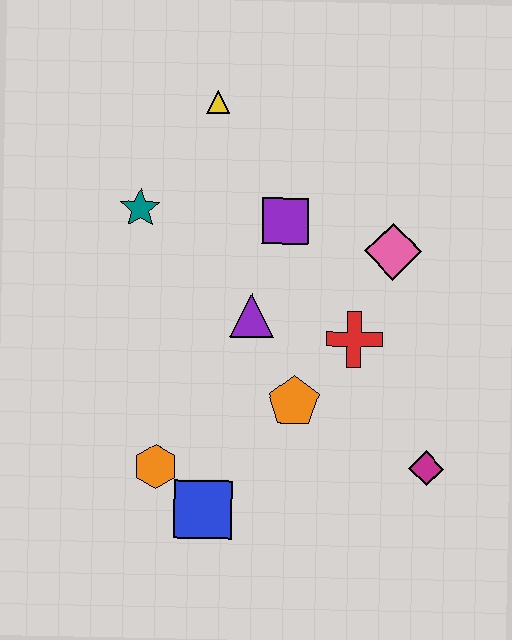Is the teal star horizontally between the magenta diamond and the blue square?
No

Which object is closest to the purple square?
The purple triangle is closest to the purple square.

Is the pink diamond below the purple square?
Yes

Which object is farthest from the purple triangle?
The magenta diamond is farthest from the purple triangle.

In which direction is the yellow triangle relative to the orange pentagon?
The yellow triangle is above the orange pentagon.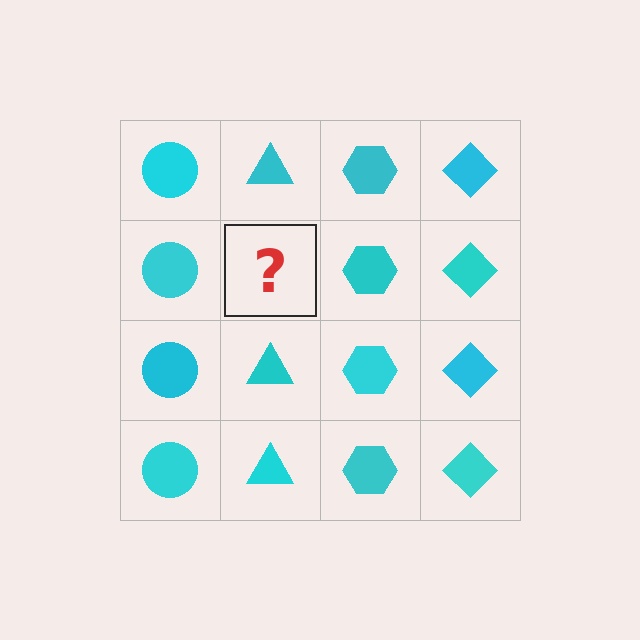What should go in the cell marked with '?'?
The missing cell should contain a cyan triangle.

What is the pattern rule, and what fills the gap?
The rule is that each column has a consistent shape. The gap should be filled with a cyan triangle.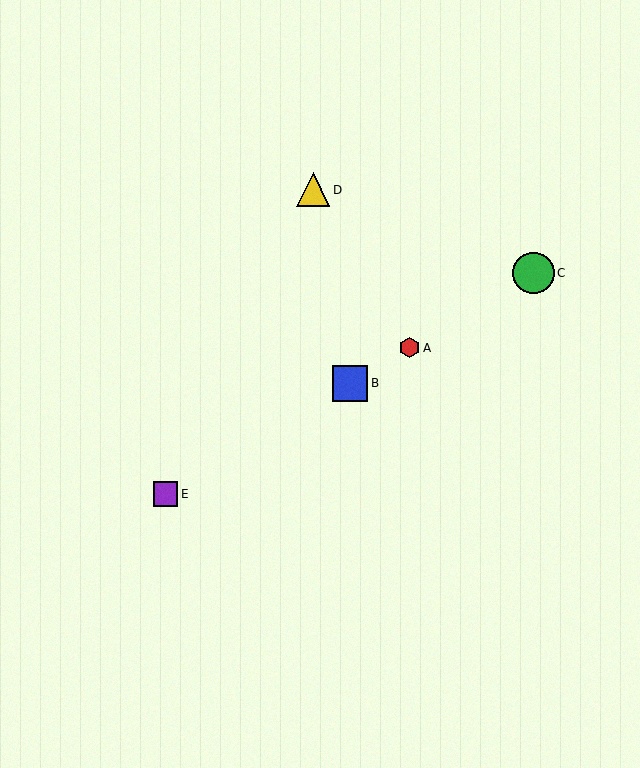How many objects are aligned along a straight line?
4 objects (A, B, C, E) are aligned along a straight line.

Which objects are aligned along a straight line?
Objects A, B, C, E are aligned along a straight line.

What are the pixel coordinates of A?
Object A is at (409, 348).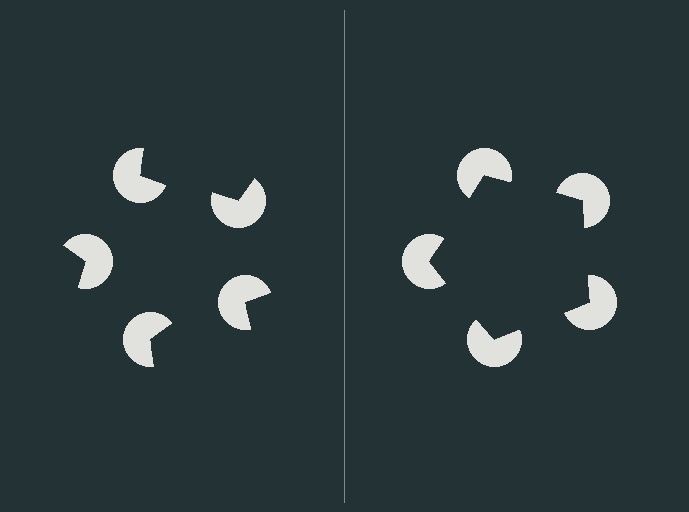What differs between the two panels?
The pac-man discs are positioned identically on both sides; only the wedge orientations differ. On the right they align to a pentagon; on the left they are misaligned.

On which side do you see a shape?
An illusory pentagon appears on the right side. On the left side the wedge cuts are rotated, so no coherent shape forms.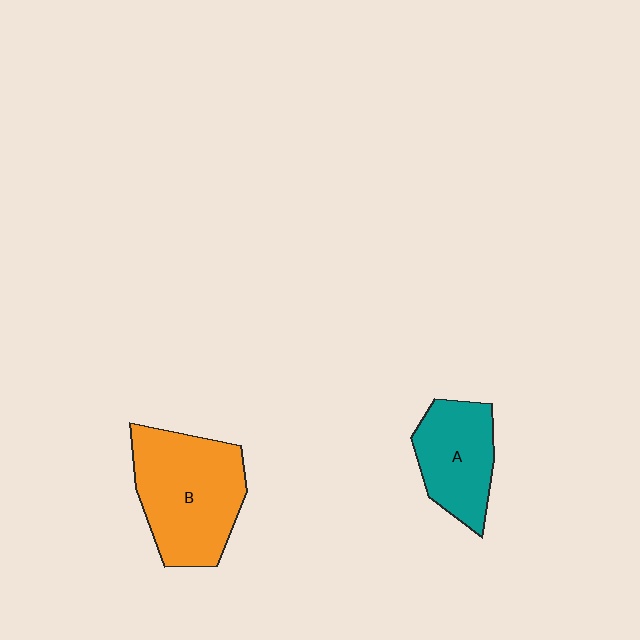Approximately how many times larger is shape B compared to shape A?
Approximately 1.5 times.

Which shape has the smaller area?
Shape A (teal).